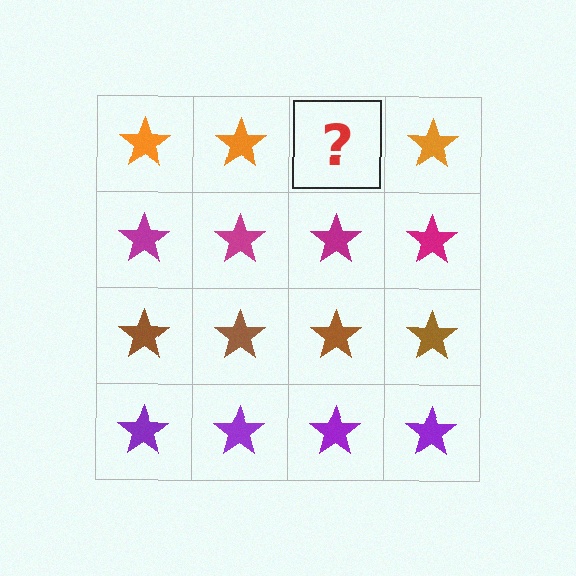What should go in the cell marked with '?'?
The missing cell should contain an orange star.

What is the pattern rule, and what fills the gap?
The rule is that each row has a consistent color. The gap should be filled with an orange star.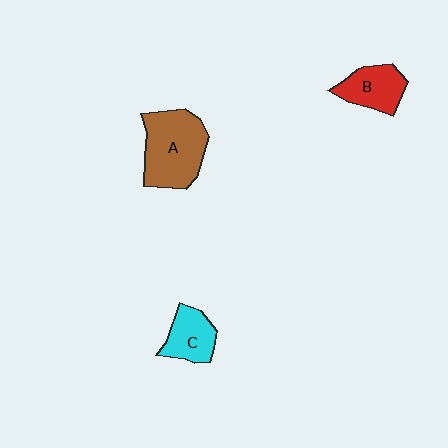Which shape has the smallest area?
Shape C (cyan).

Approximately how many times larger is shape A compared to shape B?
Approximately 1.7 times.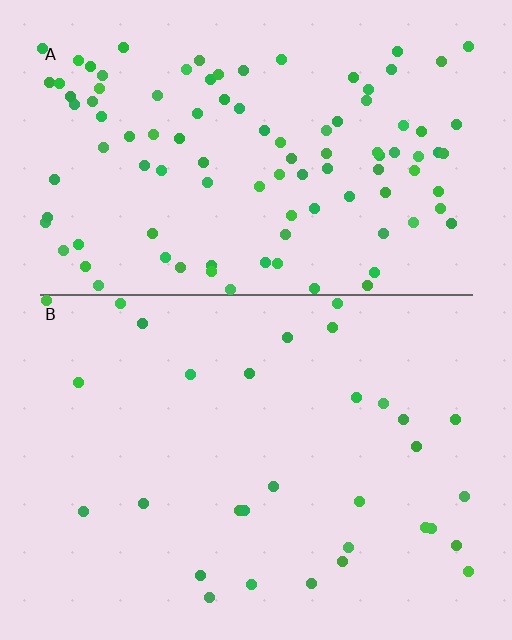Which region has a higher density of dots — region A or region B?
A (the top).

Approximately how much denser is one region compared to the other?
Approximately 3.3× — region A over region B.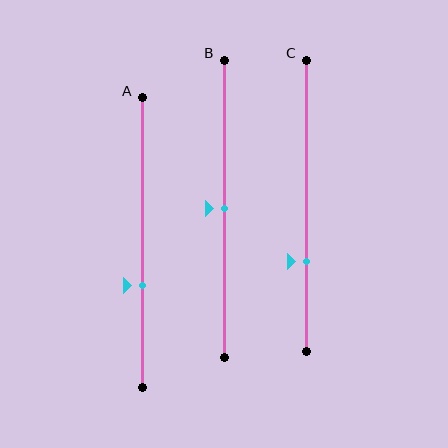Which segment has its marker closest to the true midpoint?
Segment B has its marker closest to the true midpoint.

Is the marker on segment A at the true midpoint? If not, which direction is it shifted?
No, the marker on segment A is shifted downward by about 15% of the segment length.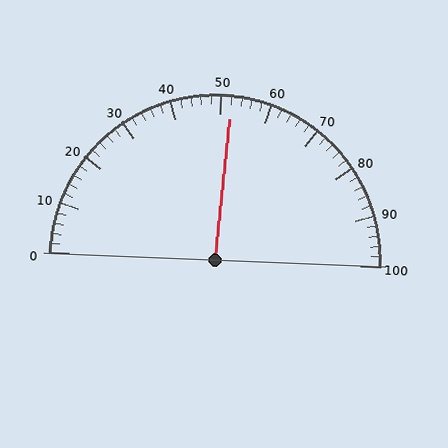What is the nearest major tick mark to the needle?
The nearest major tick mark is 50.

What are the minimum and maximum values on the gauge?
The gauge ranges from 0 to 100.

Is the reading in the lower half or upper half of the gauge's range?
The reading is in the upper half of the range (0 to 100).